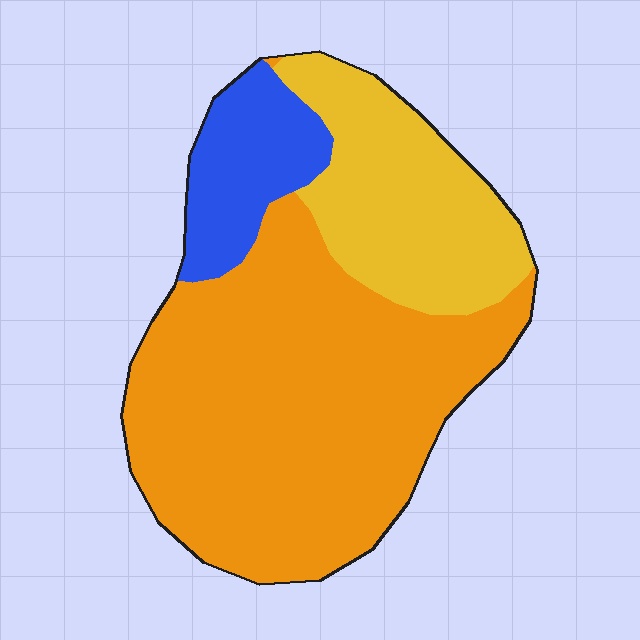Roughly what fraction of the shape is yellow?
Yellow takes up about one quarter (1/4) of the shape.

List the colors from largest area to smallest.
From largest to smallest: orange, yellow, blue.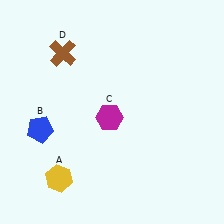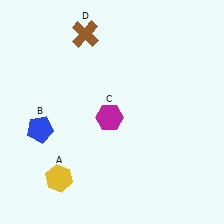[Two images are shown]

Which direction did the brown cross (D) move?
The brown cross (D) moved right.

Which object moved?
The brown cross (D) moved right.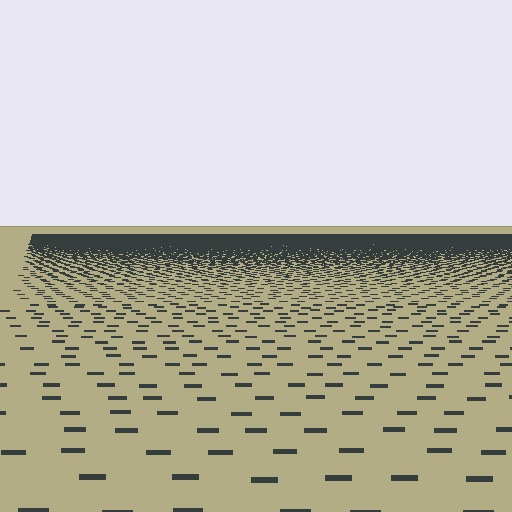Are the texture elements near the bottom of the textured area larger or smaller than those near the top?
Larger. Near the bottom, elements are closer to the viewer and appear at a bigger on-screen size.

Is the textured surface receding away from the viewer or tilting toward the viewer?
The surface is receding away from the viewer. Texture elements get smaller and denser toward the top.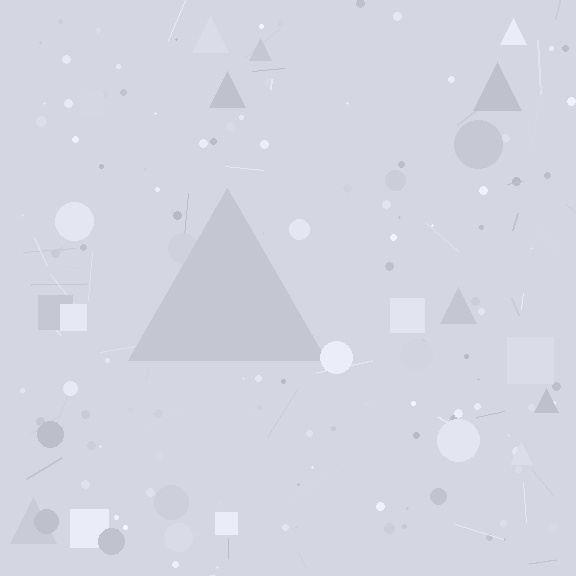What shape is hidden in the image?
A triangle is hidden in the image.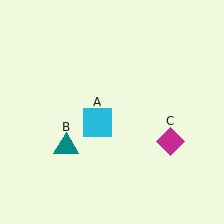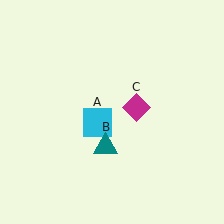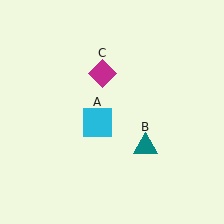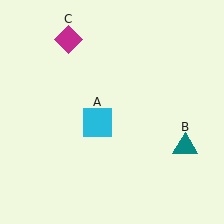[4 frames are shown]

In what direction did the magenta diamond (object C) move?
The magenta diamond (object C) moved up and to the left.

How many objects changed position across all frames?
2 objects changed position: teal triangle (object B), magenta diamond (object C).